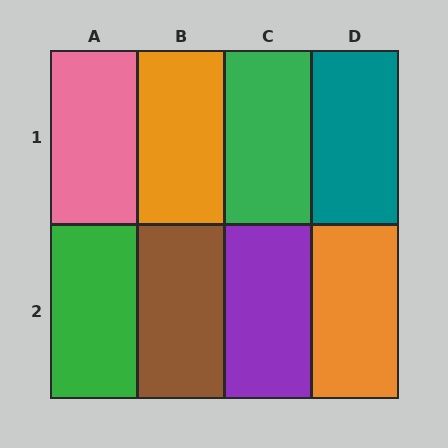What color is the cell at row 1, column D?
Teal.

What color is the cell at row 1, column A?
Pink.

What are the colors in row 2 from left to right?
Green, brown, purple, orange.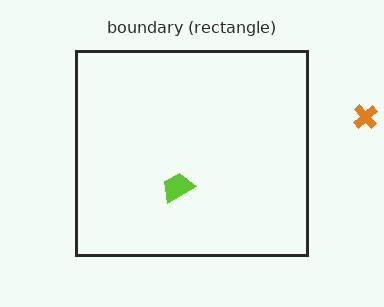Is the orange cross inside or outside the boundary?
Outside.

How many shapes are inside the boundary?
1 inside, 1 outside.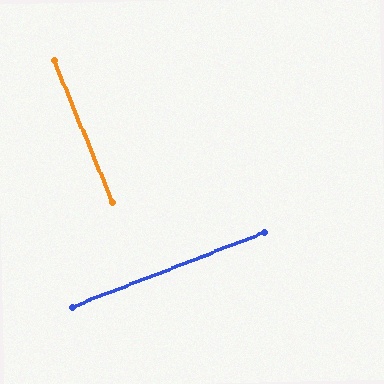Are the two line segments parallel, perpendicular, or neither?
Perpendicular — they meet at approximately 89°.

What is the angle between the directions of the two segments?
Approximately 89 degrees.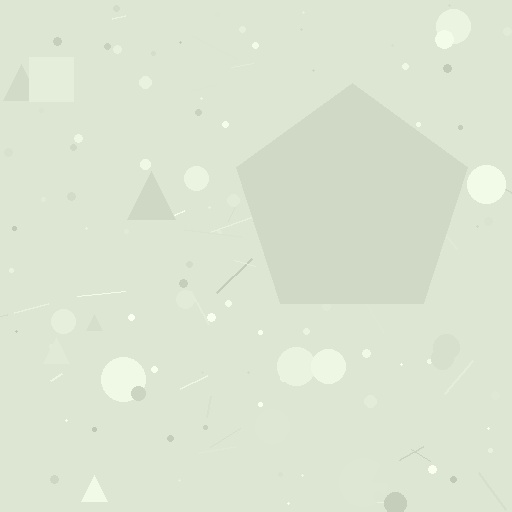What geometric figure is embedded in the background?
A pentagon is embedded in the background.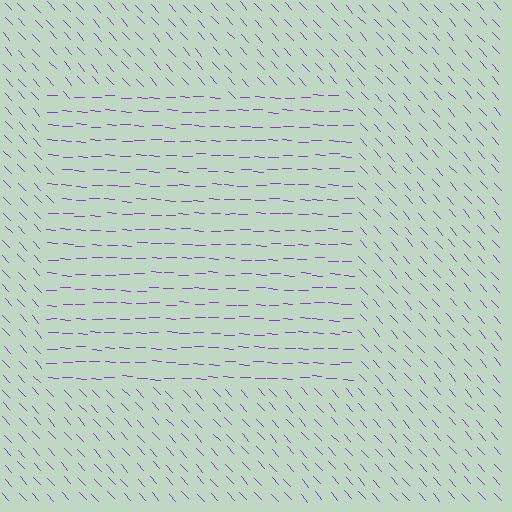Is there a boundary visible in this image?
Yes, there is a texture boundary formed by a change in line orientation.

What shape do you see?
I see a rectangle.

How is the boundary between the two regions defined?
The boundary is defined purely by a change in line orientation (approximately 45 degrees difference). All lines are the same color and thickness.